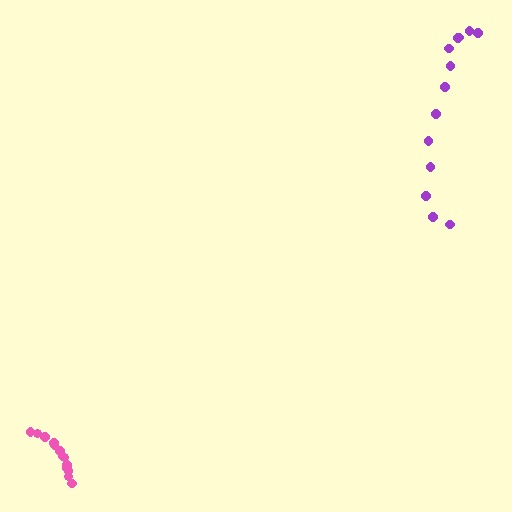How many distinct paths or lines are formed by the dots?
There are 2 distinct paths.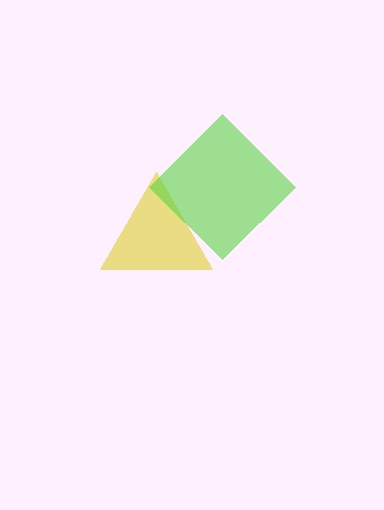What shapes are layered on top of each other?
The layered shapes are: a yellow triangle, a lime diamond.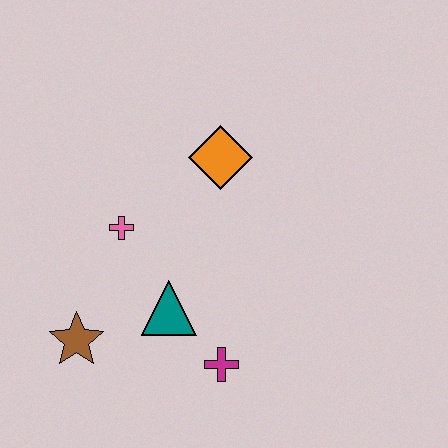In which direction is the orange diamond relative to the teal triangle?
The orange diamond is above the teal triangle.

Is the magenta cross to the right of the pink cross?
Yes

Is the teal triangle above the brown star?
Yes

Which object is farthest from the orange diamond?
The brown star is farthest from the orange diamond.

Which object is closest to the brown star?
The teal triangle is closest to the brown star.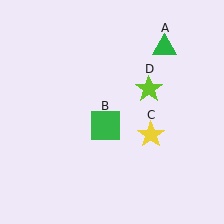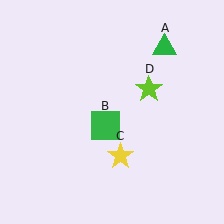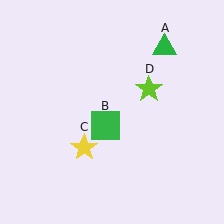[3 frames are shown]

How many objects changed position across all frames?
1 object changed position: yellow star (object C).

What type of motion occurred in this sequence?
The yellow star (object C) rotated clockwise around the center of the scene.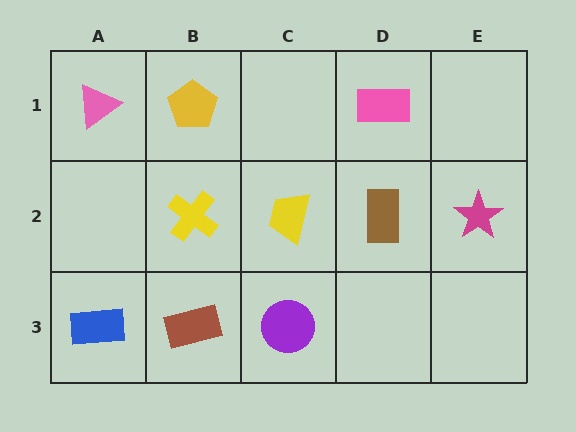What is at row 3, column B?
A brown rectangle.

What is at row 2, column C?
A yellow trapezoid.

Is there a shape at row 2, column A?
No, that cell is empty.